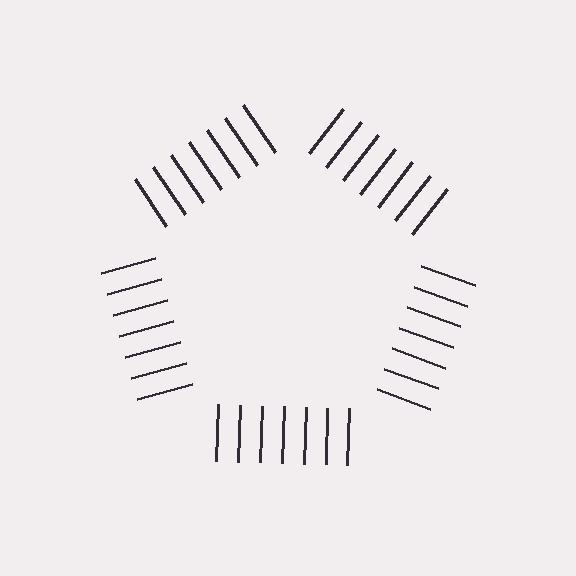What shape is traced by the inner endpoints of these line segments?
An illusory pentagon — the line segments terminate on its edges but no continuous stroke is drawn.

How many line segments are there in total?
35 — 7 along each of the 5 edges.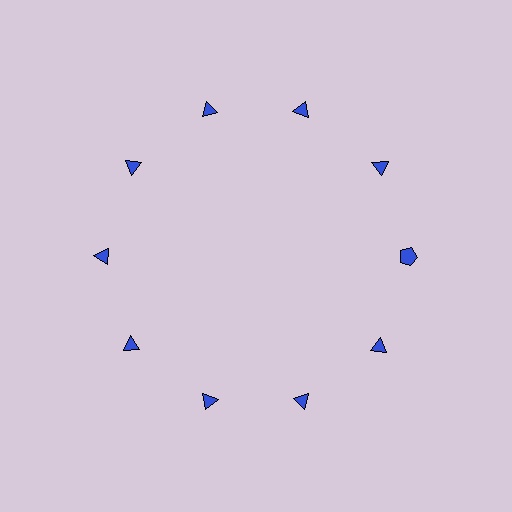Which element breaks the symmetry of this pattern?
The blue pentagon at roughly the 3 o'clock position breaks the symmetry. All other shapes are blue triangles.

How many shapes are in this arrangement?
There are 10 shapes arranged in a ring pattern.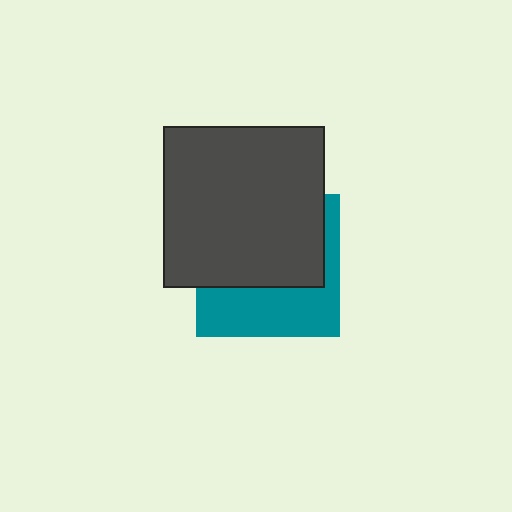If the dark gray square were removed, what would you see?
You would see the complete teal square.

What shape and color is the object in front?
The object in front is a dark gray square.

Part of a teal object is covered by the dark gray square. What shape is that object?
It is a square.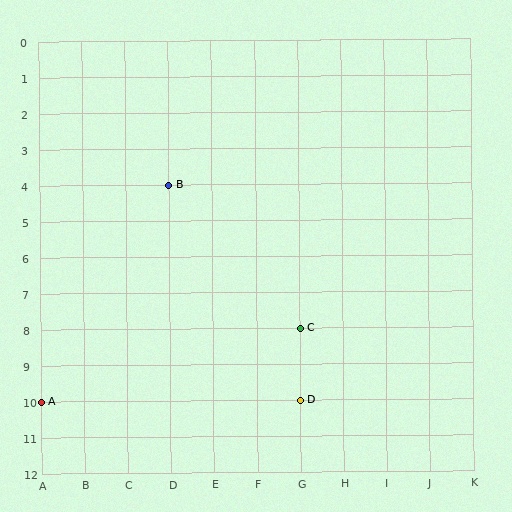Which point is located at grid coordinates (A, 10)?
Point A is at (A, 10).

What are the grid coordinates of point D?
Point D is at grid coordinates (G, 10).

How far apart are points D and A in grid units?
Points D and A are 6 columns apart.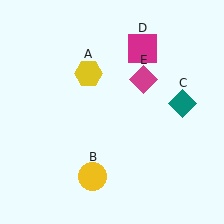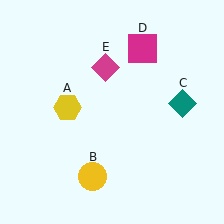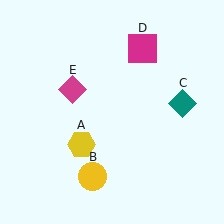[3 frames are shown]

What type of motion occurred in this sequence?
The yellow hexagon (object A), magenta diamond (object E) rotated counterclockwise around the center of the scene.